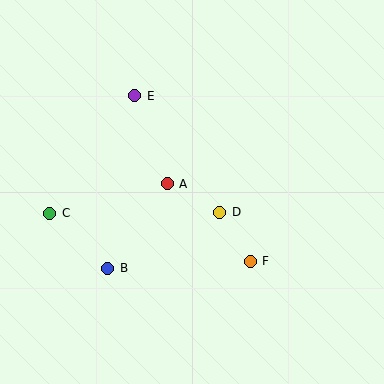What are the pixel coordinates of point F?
Point F is at (250, 261).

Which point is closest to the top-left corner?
Point E is closest to the top-left corner.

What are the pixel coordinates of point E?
Point E is at (135, 96).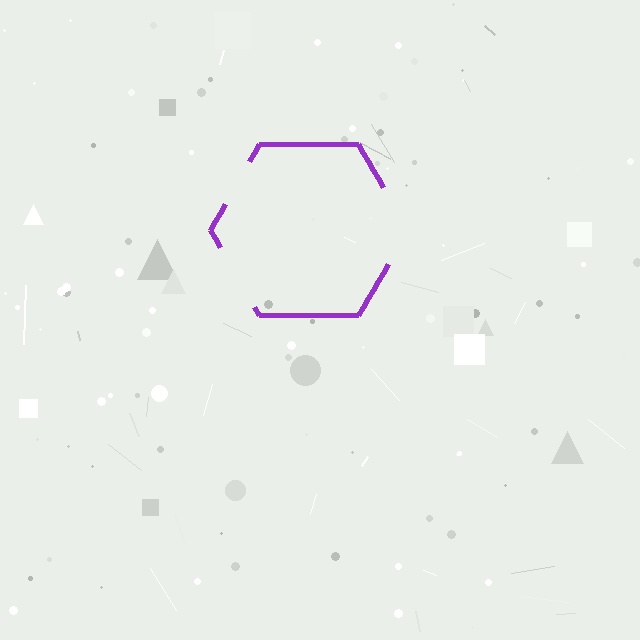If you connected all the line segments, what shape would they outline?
They would outline a hexagon.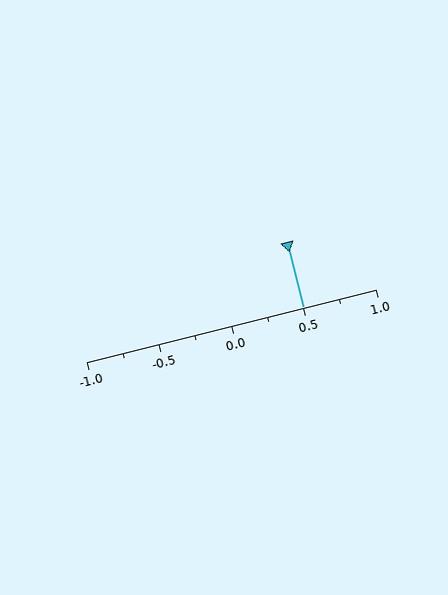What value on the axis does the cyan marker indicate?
The marker indicates approximately 0.5.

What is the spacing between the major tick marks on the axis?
The major ticks are spaced 0.5 apart.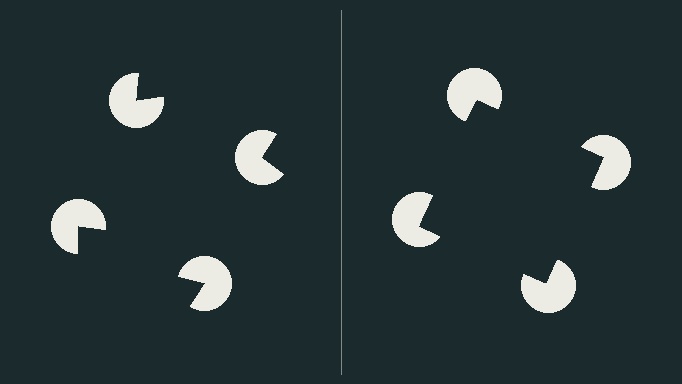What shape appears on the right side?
An illusory square.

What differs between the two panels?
The pac-man discs are positioned identically on both sides; only the wedge orientations differ. On the right they align to a square; on the left they are misaligned.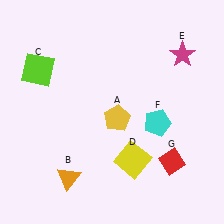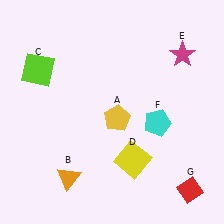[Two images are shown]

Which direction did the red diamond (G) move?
The red diamond (G) moved down.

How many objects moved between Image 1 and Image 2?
1 object moved between the two images.